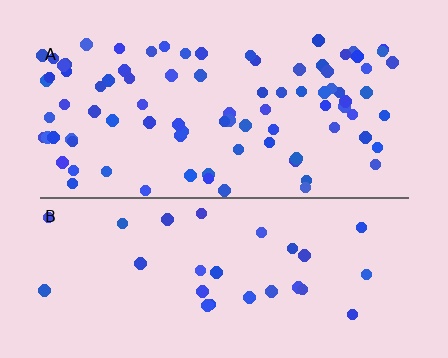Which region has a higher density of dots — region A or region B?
A (the top).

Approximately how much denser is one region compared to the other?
Approximately 3.0× — region A over region B.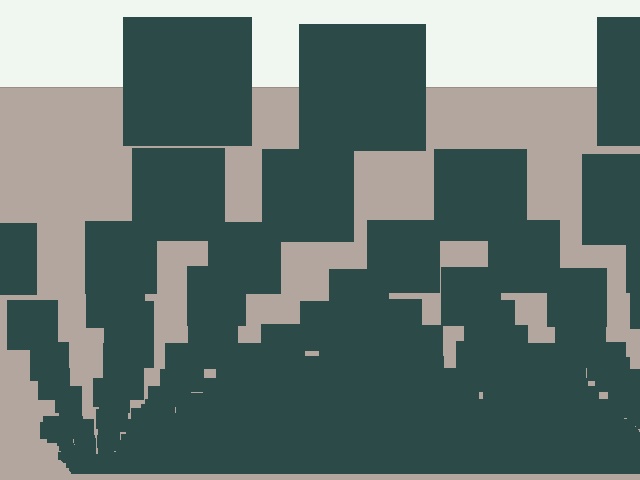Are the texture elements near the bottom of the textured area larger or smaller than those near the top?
Smaller. The gradient is inverted — elements near the bottom are smaller and denser.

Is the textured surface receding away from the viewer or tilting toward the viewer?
The surface appears to tilt toward the viewer. Texture elements get larger and sparser toward the top.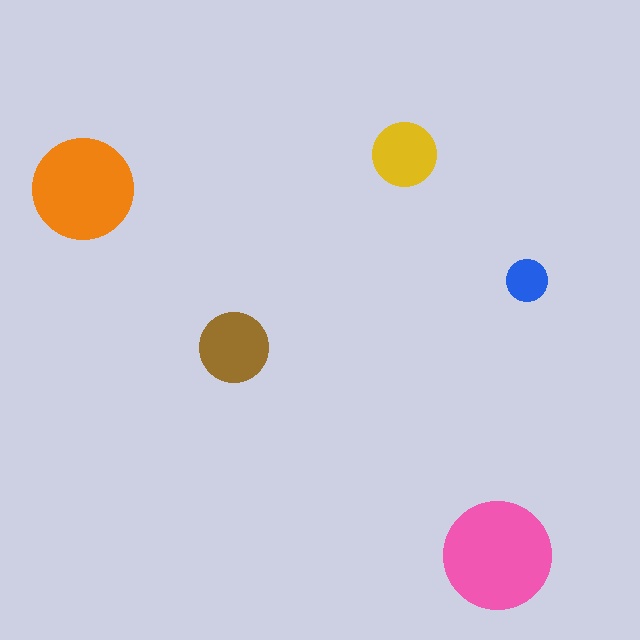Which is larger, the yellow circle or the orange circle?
The orange one.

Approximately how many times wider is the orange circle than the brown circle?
About 1.5 times wider.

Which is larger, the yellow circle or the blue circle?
The yellow one.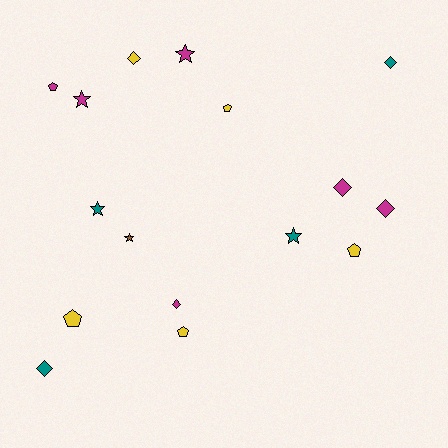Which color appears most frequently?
Magenta, with 6 objects.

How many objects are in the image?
There are 16 objects.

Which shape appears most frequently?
Diamond, with 6 objects.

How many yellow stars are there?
There are no yellow stars.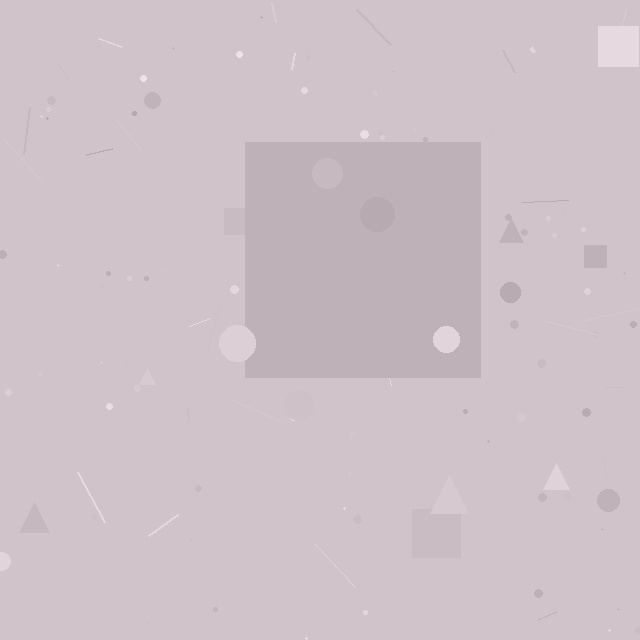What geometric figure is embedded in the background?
A square is embedded in the background.